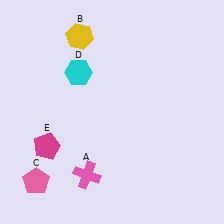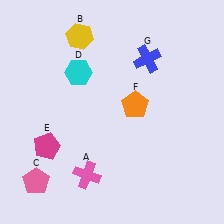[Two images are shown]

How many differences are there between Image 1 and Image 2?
There are 2 differences between the two images.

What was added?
An orange pentagon (F), a blue cross (G) were added in Image 2.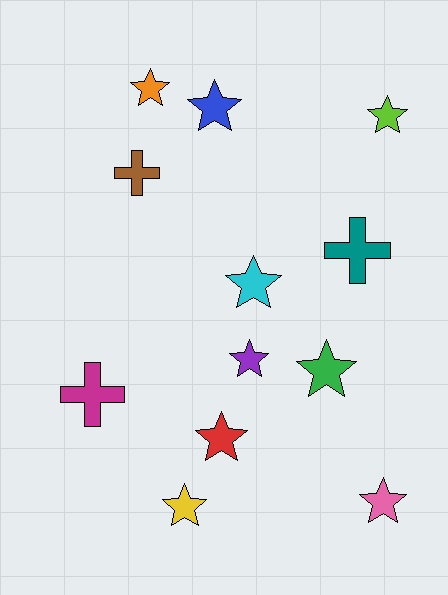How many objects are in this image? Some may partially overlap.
There are 12 objects.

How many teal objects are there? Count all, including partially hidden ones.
There is 1 teal object.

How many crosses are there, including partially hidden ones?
There are 3 crosses.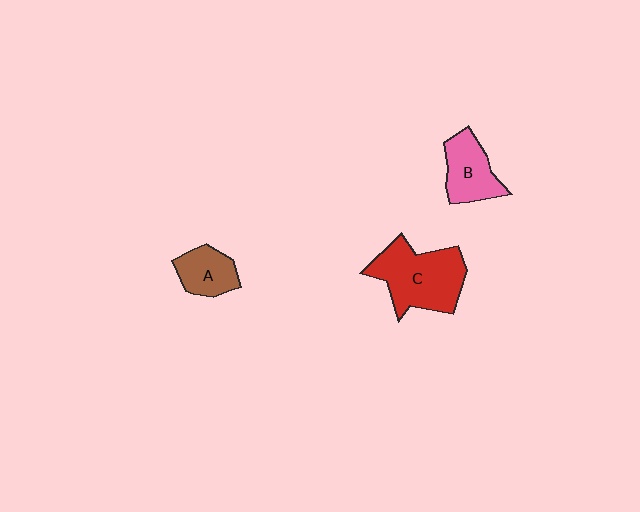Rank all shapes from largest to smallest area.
From largest to smallest: C (red), B (pink), A (brown).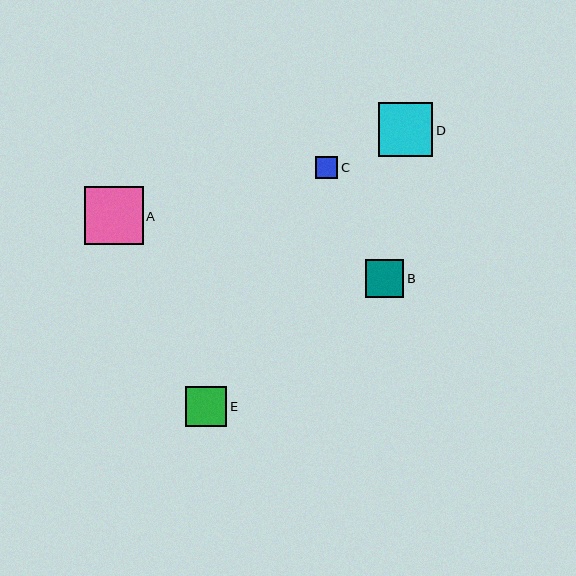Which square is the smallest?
Square C is the smallest with a size of approximately 22 pixels.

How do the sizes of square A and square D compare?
Square A and square D are approximately the same size.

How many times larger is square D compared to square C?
Square D is approximately 2.4 times the size of square C.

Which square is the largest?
Square A is the largest with a size of approximately 59 pixels.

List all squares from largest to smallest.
From largest to smallest: A, D, E, B, C.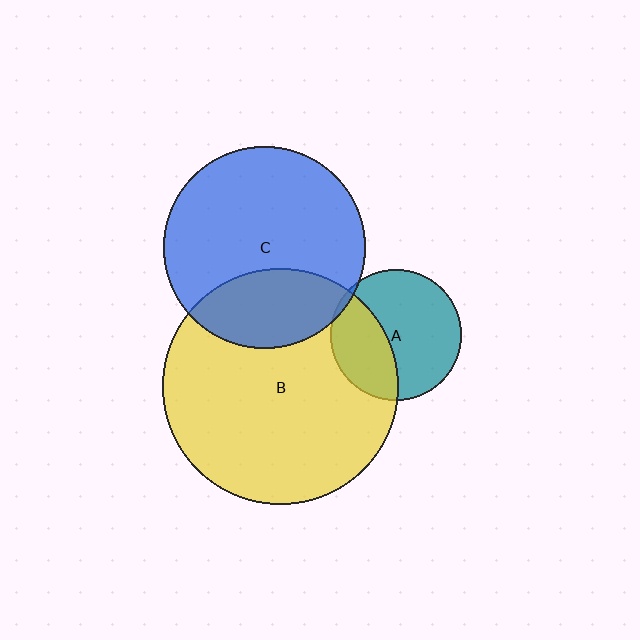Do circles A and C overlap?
Yes.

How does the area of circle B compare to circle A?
Approximately 3.3 times.